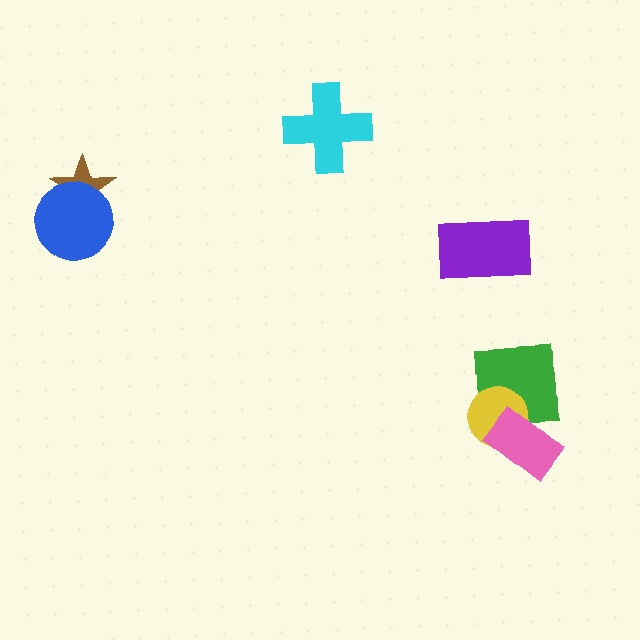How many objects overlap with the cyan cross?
0 objects overlap with the cyan cross.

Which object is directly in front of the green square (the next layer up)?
The yellow circle is directly in front of the green square.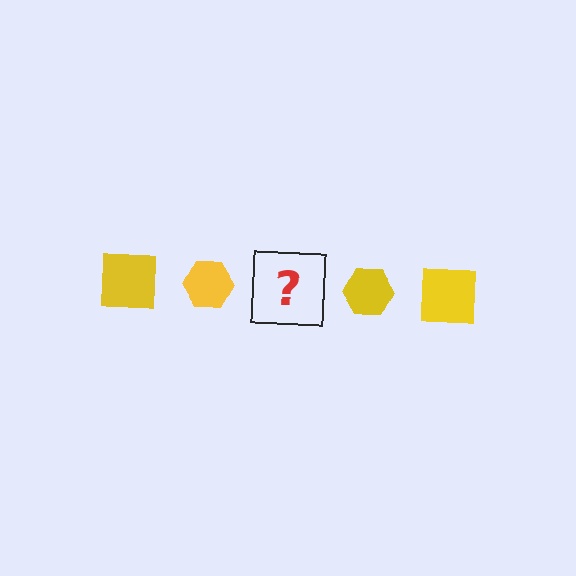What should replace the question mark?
The question mark should be replaced with a yellow square.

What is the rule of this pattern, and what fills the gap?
The rule is that the pattern cycles through square, hexagon shapes in yellow. The gap should be filled with a yellow square.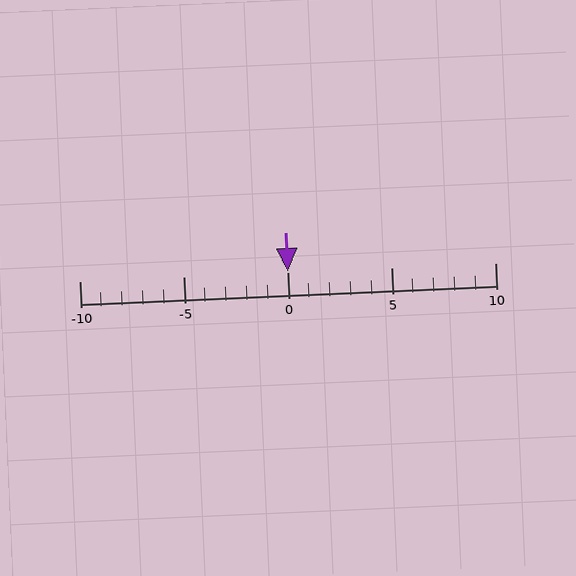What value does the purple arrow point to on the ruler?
The purple arrow points to approximately 0.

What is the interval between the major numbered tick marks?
The major tick marks are spaced 5 units apart.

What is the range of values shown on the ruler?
The ruler shows values from -10 to 10.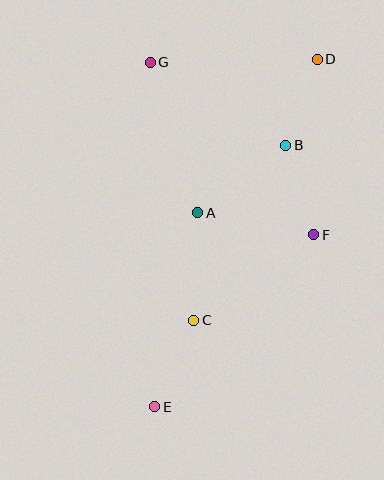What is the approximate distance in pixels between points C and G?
The distance between C and G is approximately 262 pixels.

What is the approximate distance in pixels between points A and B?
The distance between A and B is approximately 111 pixels.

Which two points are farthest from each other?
Points D and E are farthest from each other.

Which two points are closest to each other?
Points B and D are closest to each other.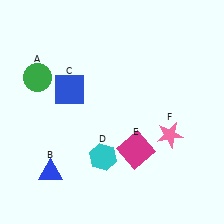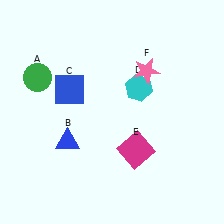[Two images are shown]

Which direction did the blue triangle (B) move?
The blue triangle (B) moved up.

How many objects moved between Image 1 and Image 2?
3 objects moved between the two images.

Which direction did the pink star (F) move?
The pink star (F) moved up.